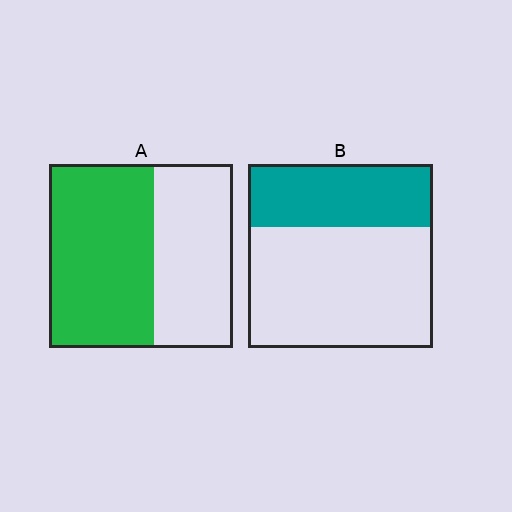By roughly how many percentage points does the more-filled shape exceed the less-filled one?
By roughly 25 percentage points (A over B).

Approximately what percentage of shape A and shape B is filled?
A is approximately 55% and B is approximately 35%.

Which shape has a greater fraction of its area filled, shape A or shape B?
Shape A.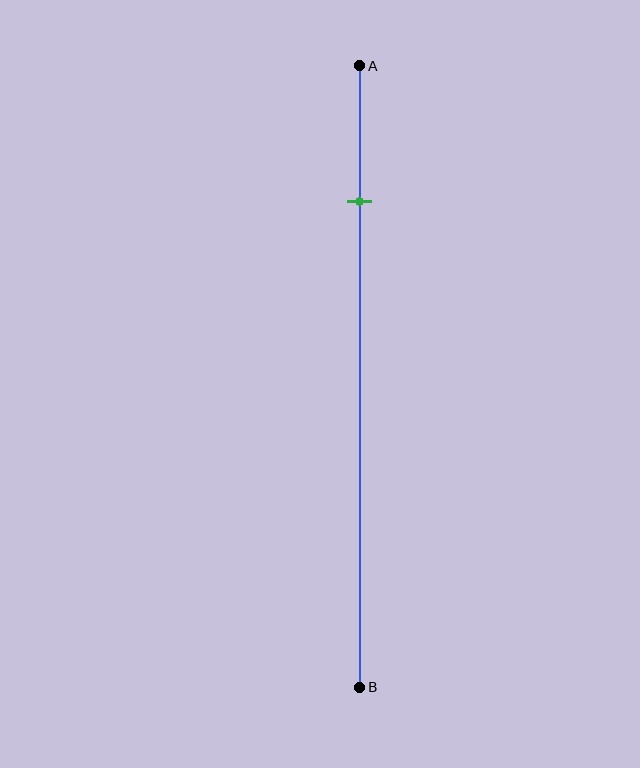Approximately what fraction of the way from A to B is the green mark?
The green mark is approximately 20% of the way from A to B.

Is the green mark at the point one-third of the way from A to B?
No, the mark is at about 20% from A, not at the 33% one-third point.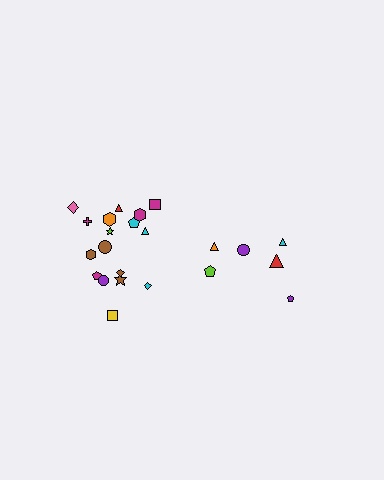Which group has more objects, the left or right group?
The left group.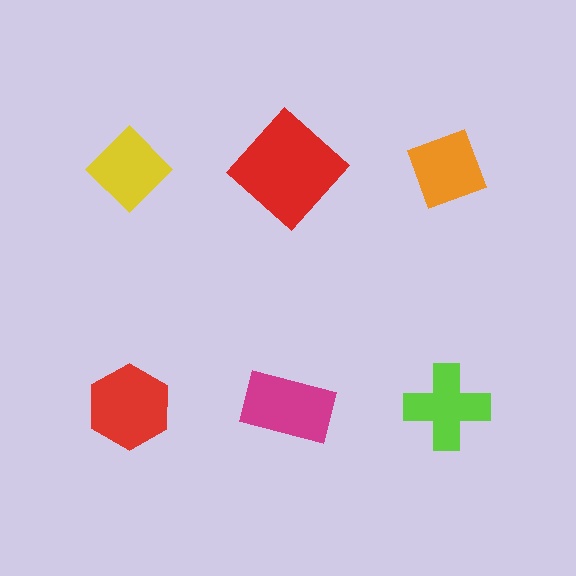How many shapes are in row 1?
3 shapes.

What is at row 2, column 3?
A lime cross.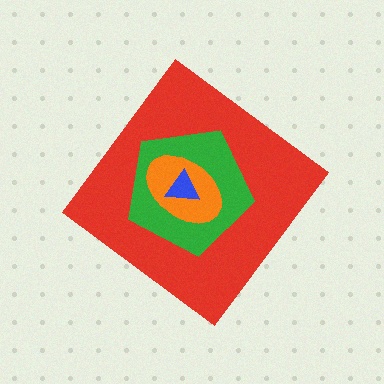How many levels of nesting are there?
4.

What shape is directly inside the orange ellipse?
The blue triangle.